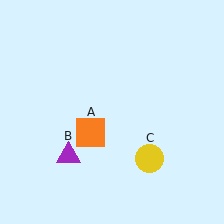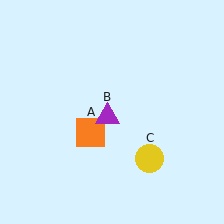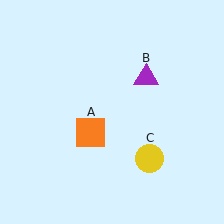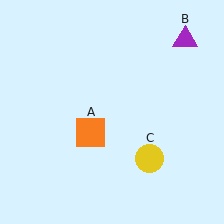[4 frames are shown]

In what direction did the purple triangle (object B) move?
The purple triangle (object B) moved up and to the right.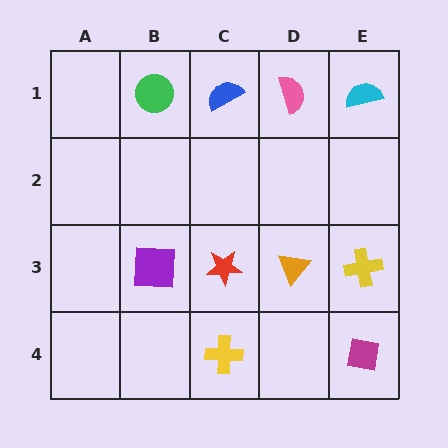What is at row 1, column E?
A cyan semicircle.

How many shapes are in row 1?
4 shapes.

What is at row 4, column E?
A magenta square.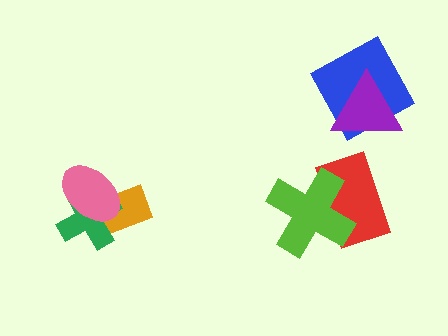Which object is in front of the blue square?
The purple triangle is in front of the blue square.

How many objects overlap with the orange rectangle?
2 objects overlap with the orange rectangle.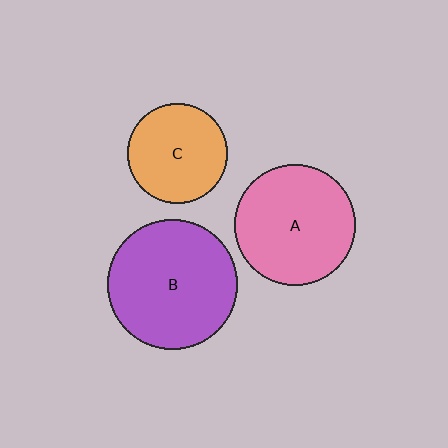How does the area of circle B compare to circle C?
Approximately 1.7 times.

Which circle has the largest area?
Circle B (purple).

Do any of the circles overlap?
No, none of the circles overlap.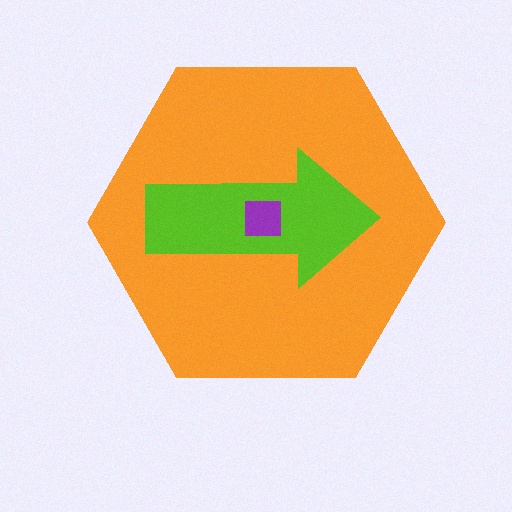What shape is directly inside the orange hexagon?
The lime arrow.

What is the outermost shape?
The orange hexagon.